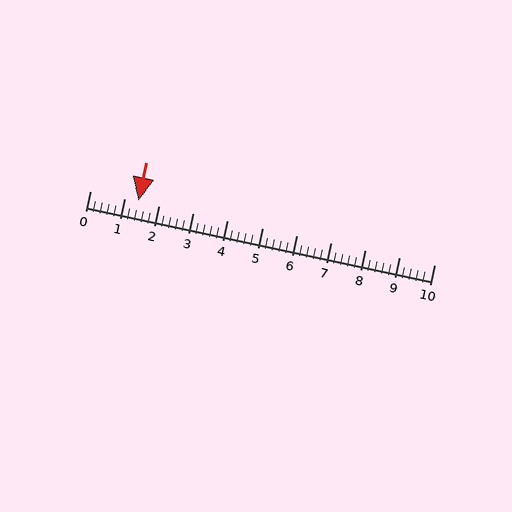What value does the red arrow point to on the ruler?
The red arrow points to approximately 1.4.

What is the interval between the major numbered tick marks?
The major tick marks are spaced 1 units apart.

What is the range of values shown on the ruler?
The ruler shows values from 0 to 10.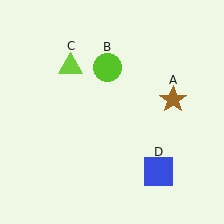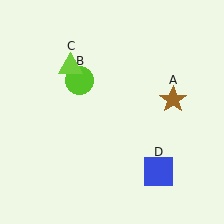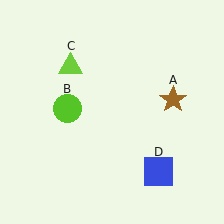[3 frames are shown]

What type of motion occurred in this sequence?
The lime circle (object B) rotated counterclockwise around the center of the scene.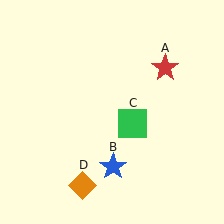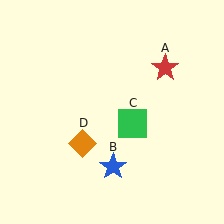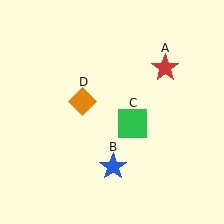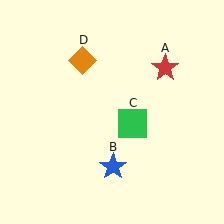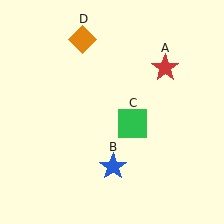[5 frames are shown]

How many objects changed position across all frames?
1 object changed position: orange diamond (object D).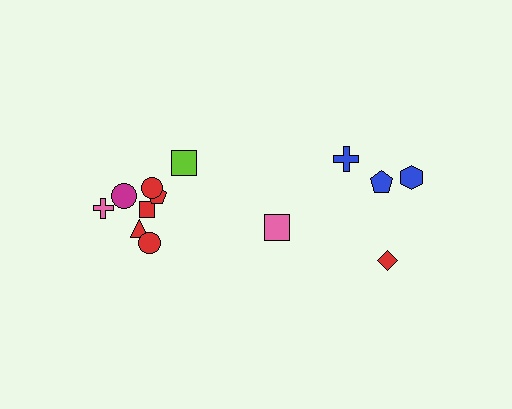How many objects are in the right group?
There are 5 objects.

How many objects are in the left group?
There are 8 objects.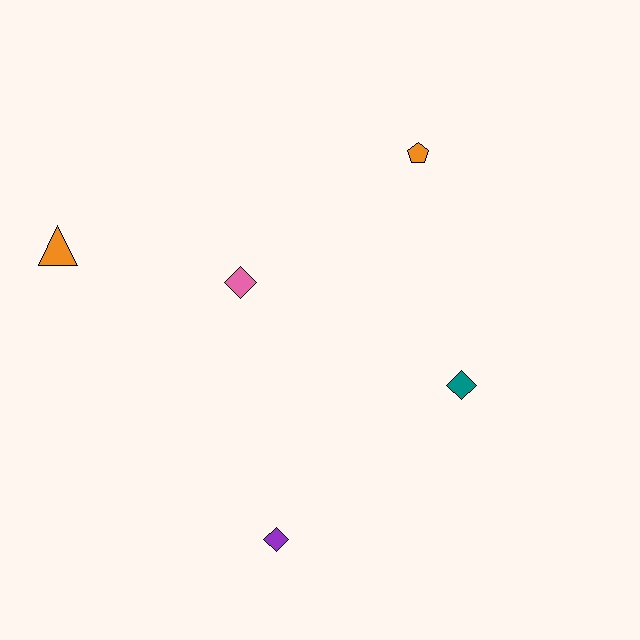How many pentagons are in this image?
There is 1 pentagon.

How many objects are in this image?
There are 5 objects.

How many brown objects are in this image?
There are no brown objects.